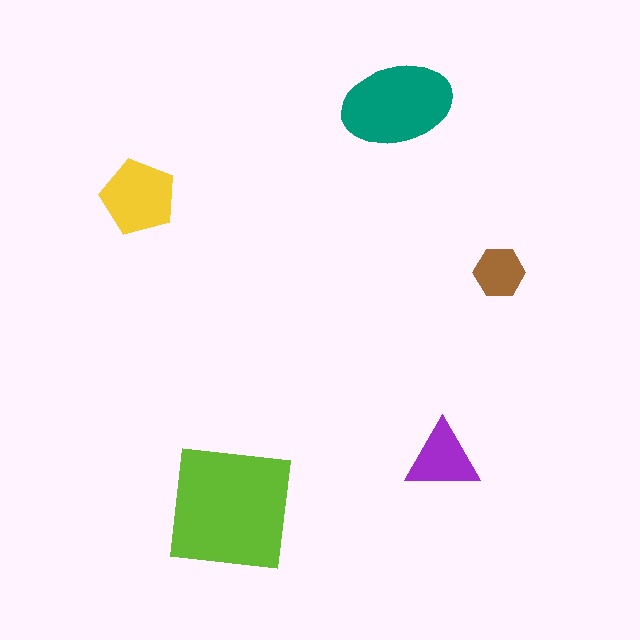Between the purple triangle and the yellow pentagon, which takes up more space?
The yellow pentagon.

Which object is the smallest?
The brown hexagon.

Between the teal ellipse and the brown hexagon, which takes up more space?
The teal ellipse.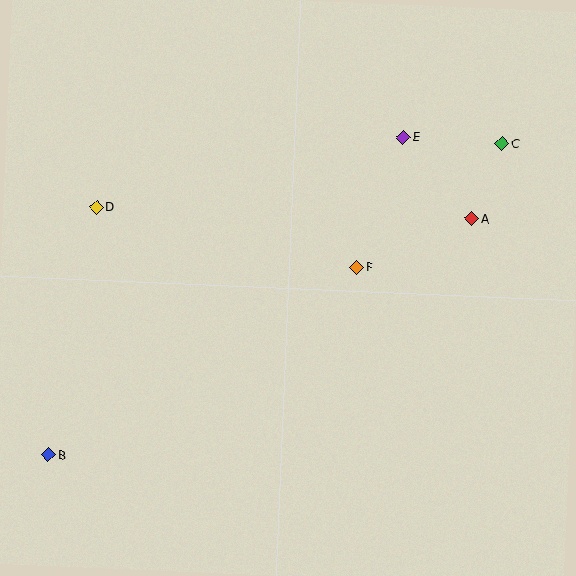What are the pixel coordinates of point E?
Point E is at (403, 137).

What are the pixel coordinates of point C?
Point C is at (502, 143).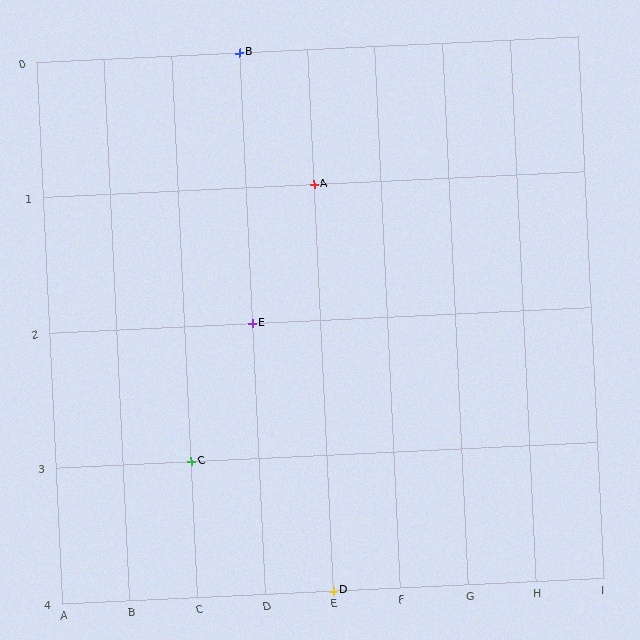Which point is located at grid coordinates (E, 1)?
Point A is at (E, 1).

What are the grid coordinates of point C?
Point C is at grid coordinates (C, 3).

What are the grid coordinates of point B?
Point B is at grid coordinates (D, 0).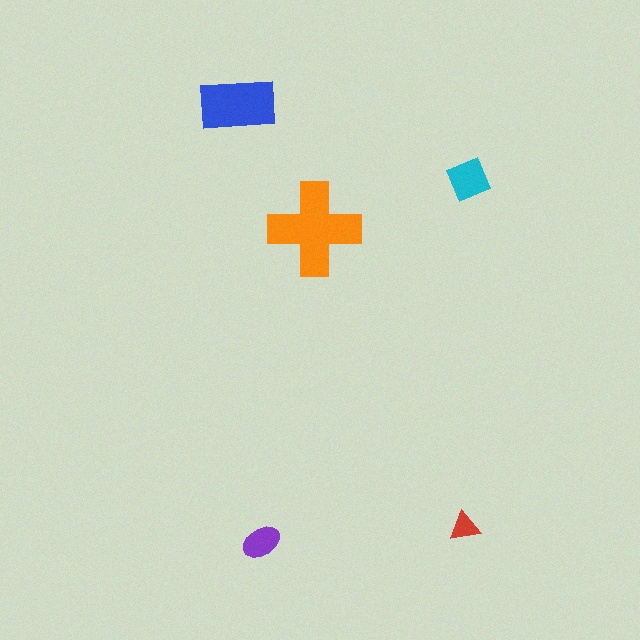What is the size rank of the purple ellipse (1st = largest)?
4th.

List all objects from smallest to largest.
The red triangle, the purple ellipse, the cyan diamond, the blue rectangle, the orange cross.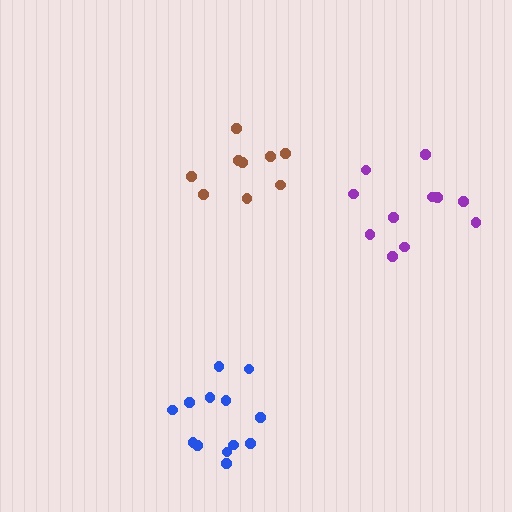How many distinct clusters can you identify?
There are 3 distinct clusters.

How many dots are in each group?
Group 1: 13 dots, Group 2: 9 dots, Group 3: 11 dots (33 total).